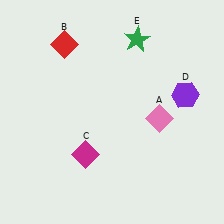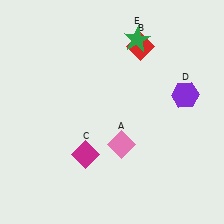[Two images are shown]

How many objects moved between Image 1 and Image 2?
2 objects moved between the two images.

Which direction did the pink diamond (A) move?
The pink diamond (A) moved left.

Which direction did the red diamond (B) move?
The red diamond (B) moved right.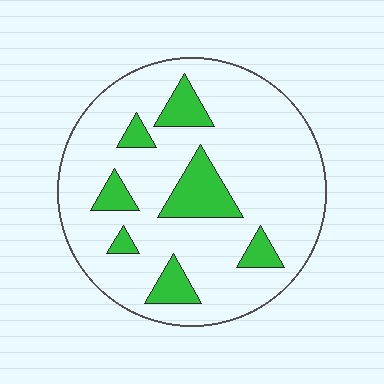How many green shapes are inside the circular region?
7.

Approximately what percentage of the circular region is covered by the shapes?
Approximately 15%.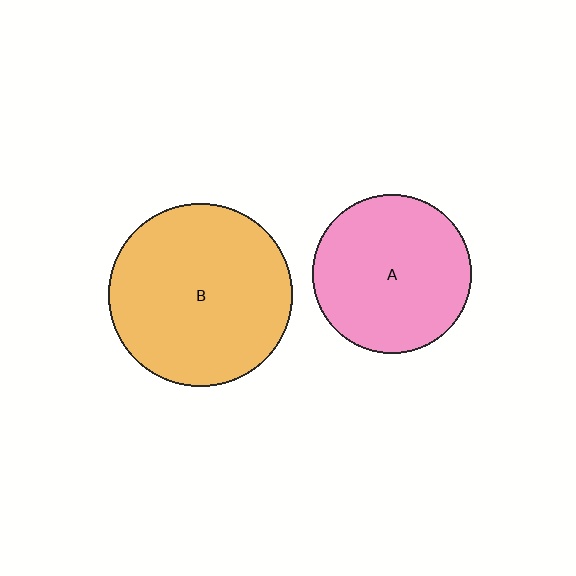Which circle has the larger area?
Circle B (orange).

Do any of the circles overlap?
No, none of the circles overlap.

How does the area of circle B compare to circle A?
Approximately 1.3 times.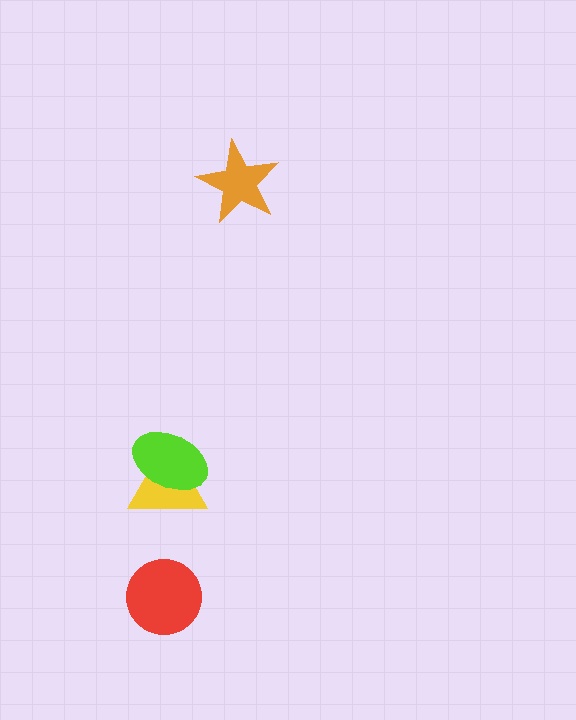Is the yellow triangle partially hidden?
Yes, it is partially covered by another shape.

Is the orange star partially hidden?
No, no other shape covers it.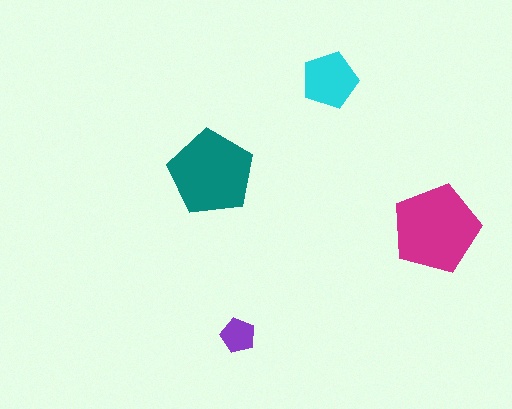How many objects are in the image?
There are 4 objects in the image.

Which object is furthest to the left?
The teal pentagon is leftmost.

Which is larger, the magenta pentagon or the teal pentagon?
The magenta one.